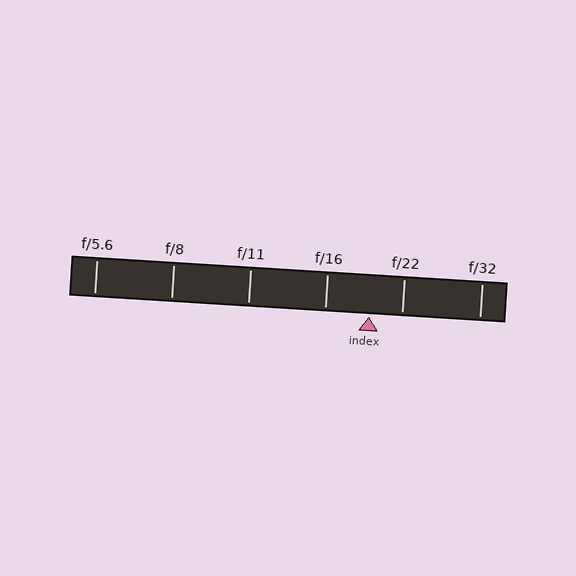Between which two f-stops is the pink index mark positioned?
The index mark is between f/16 and f/22.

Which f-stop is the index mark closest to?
The index mark is closest to f/22.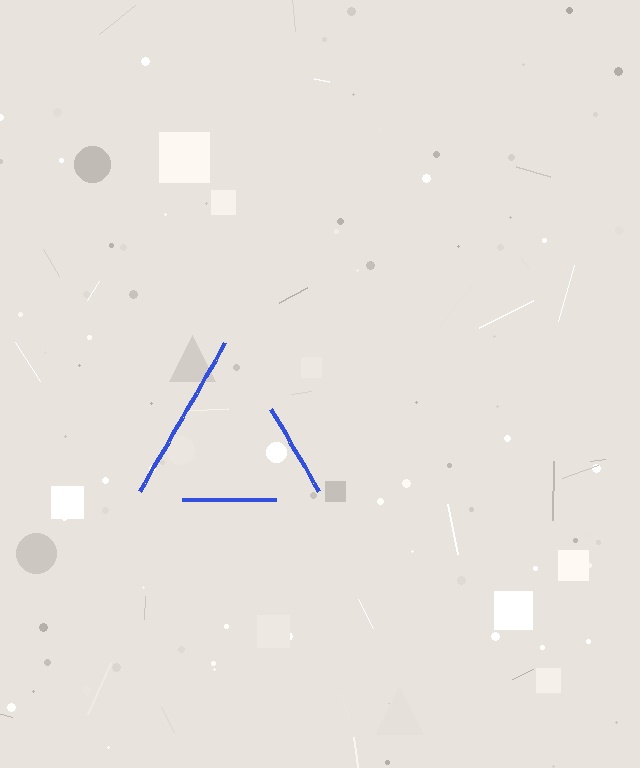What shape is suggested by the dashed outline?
The dashed outline suggests a triangle.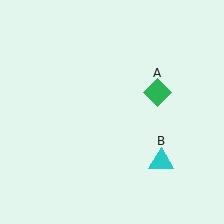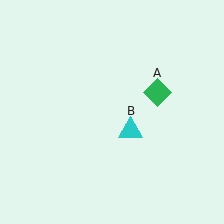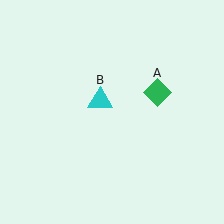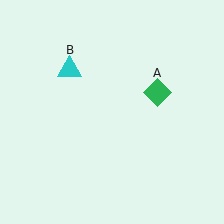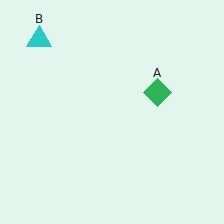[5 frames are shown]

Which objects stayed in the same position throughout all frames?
Green diamond (object A) remained stationary.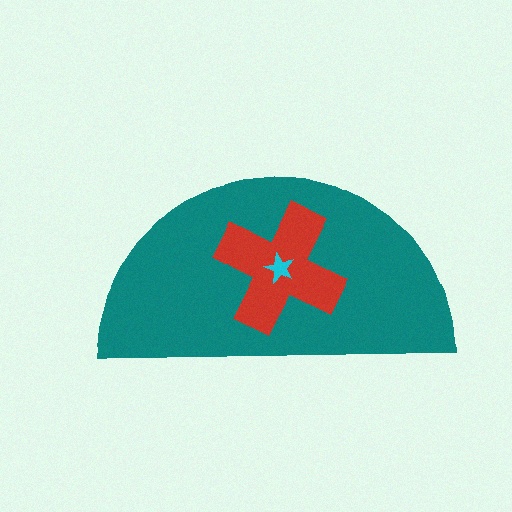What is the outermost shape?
The teal semicircle.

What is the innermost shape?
The cyan star.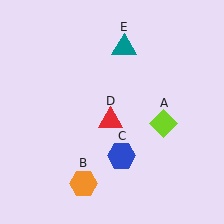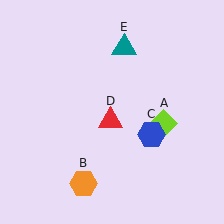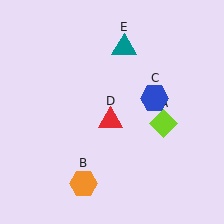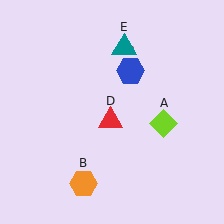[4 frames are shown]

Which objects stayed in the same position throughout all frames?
Lime diamond (object A) and orange hexagon (object B) and red triangle (object D) and teal triangle (object E) remained stationary.